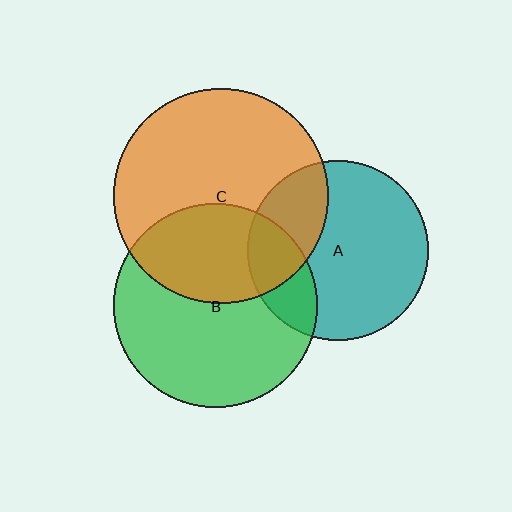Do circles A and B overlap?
Yes.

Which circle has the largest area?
Circle C (orange).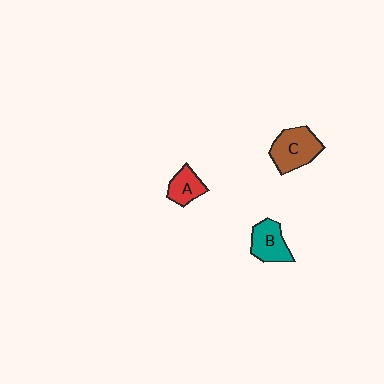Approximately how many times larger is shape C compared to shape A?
Approximately 1.7 times.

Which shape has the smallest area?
Shape A (red).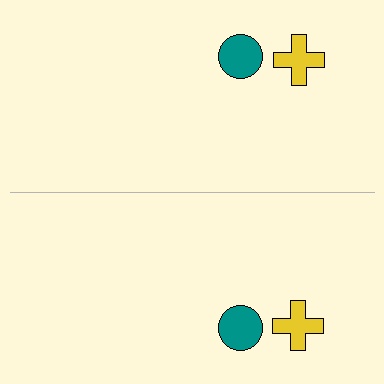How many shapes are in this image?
There are 4 shapes in this image.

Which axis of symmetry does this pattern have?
The pattern has a horizontal axis of symmetry running through the center of the image.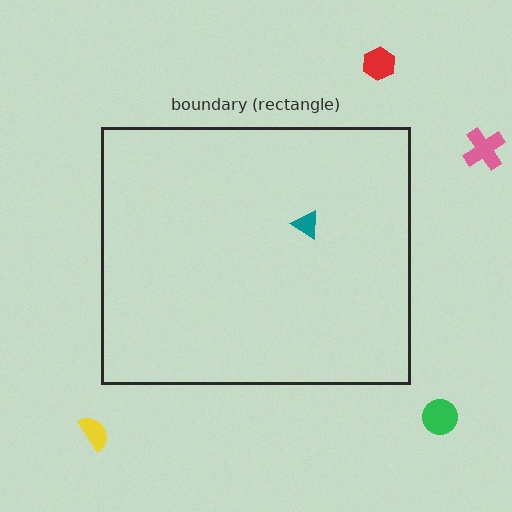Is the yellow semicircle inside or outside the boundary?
Outside.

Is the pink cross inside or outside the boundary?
Outside.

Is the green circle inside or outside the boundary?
Outside.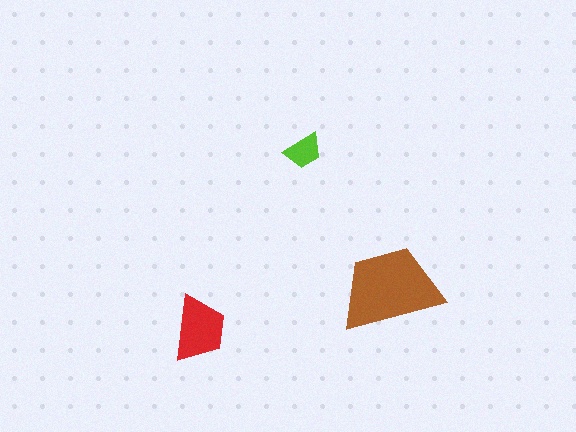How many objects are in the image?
There are 3 objects in the image.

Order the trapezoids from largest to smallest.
the brown one, the red one, the lime one.